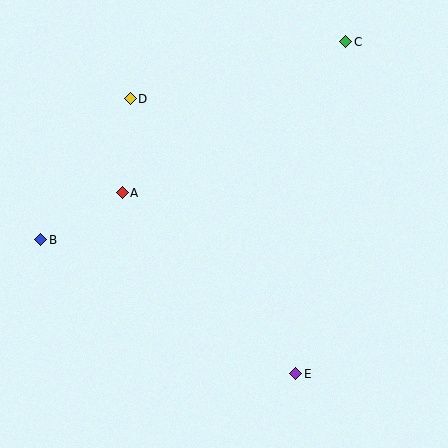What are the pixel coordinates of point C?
Point C is at (346, 42).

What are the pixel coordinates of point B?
Point B is at (41, 240).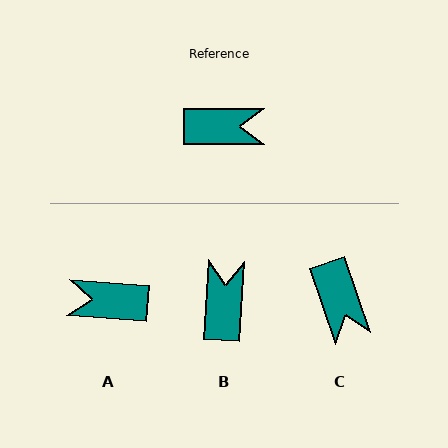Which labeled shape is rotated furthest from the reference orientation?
A, about 176 degrees away.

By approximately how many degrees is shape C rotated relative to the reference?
Approximately 71 degrees clockwise.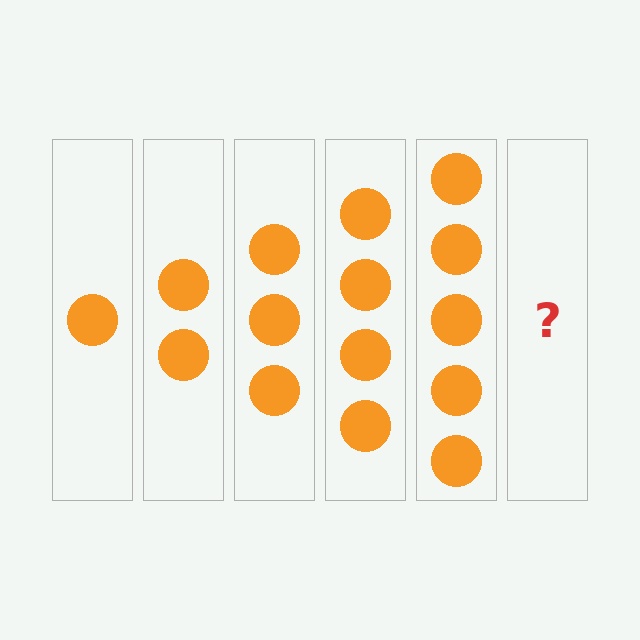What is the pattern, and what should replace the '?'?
The pattern is that each step adds one more circle. The '?' should be 6 circles.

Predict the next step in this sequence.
The next step is 6 circles.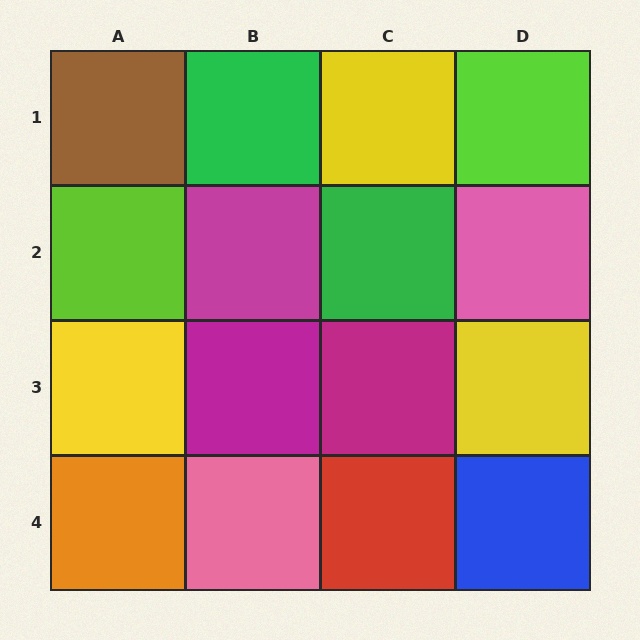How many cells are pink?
2 cells are pink.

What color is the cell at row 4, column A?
Orange.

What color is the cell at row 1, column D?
Lime.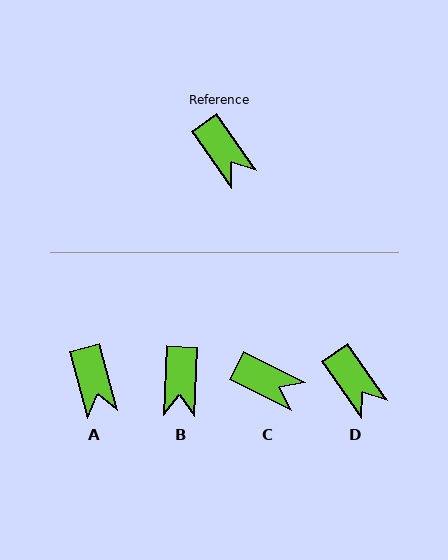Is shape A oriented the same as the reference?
No, it is off by about 20 degrees.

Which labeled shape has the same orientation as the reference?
D.